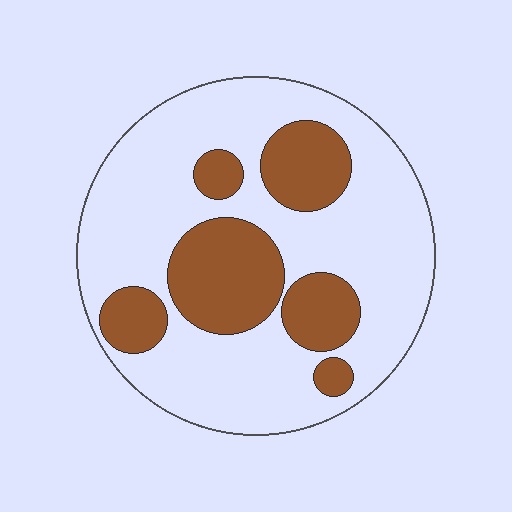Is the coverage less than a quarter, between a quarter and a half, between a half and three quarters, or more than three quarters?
Between a quarter and a half.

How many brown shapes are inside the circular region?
6.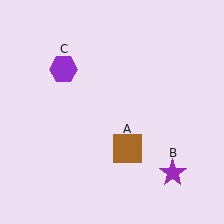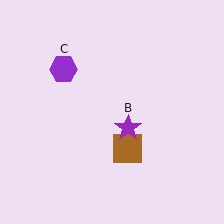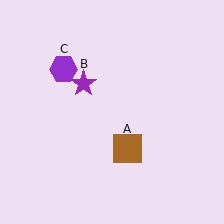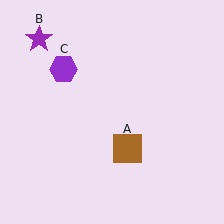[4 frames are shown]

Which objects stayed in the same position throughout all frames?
Brown square (object A) and purple hexagon (object C) remained stationary.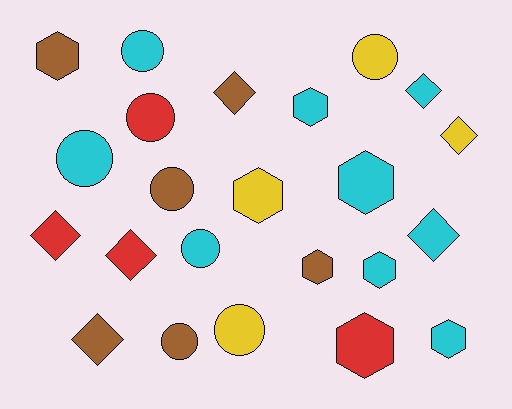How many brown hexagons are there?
There are 2 brown hexagons.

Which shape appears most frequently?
Circle, with 8 objects.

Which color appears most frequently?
Cyan, with 9 objects.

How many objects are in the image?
There are 23 objects.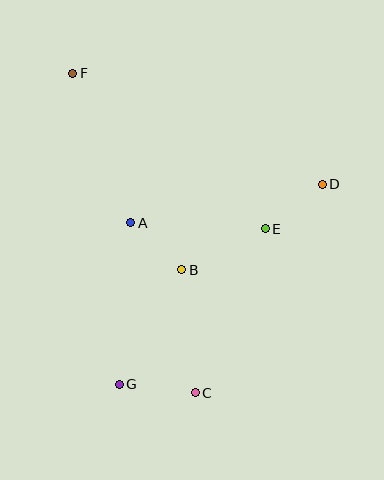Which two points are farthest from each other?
Points C and F are farthest from each other.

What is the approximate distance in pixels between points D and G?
The distance between D and G is approximately 285 pixels.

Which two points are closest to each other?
Points A and B are closest to each other.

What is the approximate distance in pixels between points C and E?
The distance between C and E is approximately 178 pixels.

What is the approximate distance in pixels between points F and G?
The distance between F and G is approximately 314 pixels.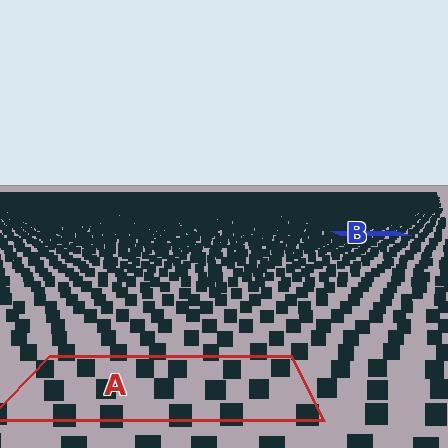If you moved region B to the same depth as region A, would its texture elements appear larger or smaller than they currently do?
They would appear larger. At a closer depth, the same texture elements are projected at a bigger on-screen size.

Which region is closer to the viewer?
Region A is closer. The texture elements there are larger and more spread out.